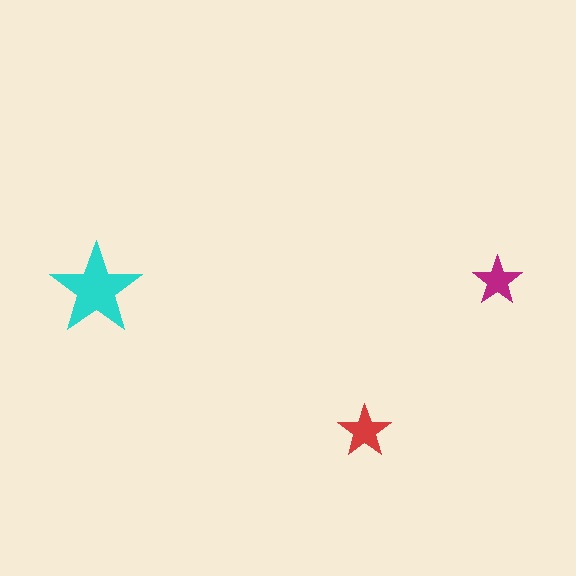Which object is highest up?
The magenta star is topmost.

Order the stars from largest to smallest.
the cyan one, the red one, the magenta one.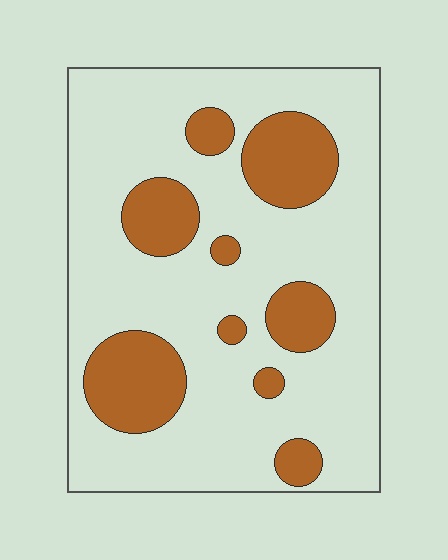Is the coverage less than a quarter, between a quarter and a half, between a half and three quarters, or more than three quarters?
Less than a quarter.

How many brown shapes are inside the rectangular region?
9.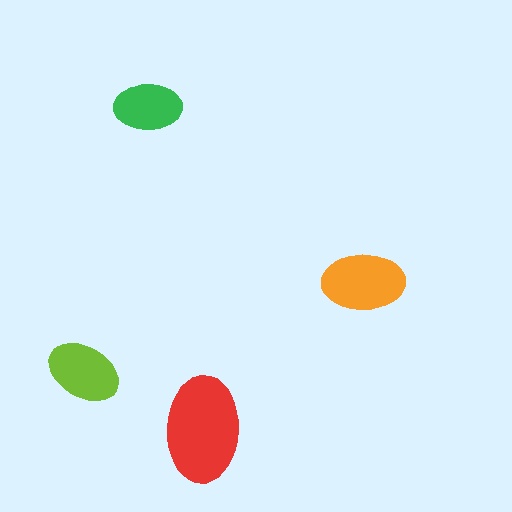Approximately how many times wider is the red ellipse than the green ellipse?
About 1.5 times wider.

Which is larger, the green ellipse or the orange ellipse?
The orange one.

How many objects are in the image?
There are 4 objects in the image.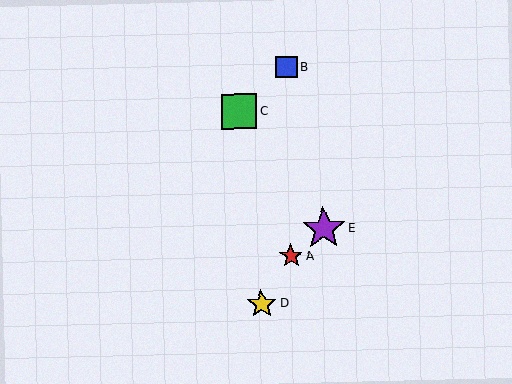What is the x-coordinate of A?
Object A is at x≈291.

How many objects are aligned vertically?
2 objects (A, B) are aligned vertically.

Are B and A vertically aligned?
Yes, both are at x≈286.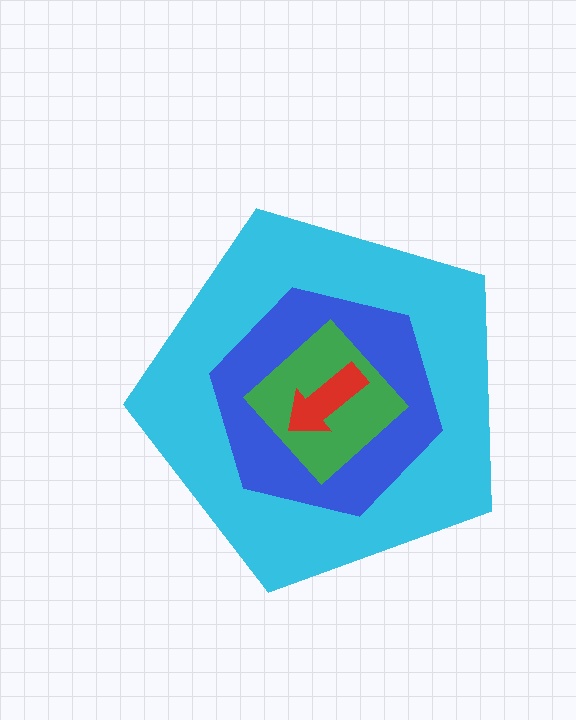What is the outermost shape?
The cyan pentagon.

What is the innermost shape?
The red arrow.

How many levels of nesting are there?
4.